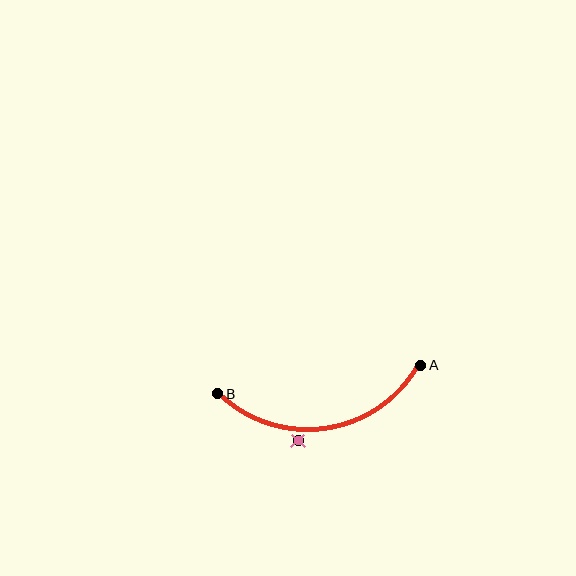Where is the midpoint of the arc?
The arc midpoint is the point on the curve farthest from the straight line joining A and B. It sits below that line.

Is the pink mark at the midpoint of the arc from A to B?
No — the pink mark does not lie on the arc at all. It sits slightly outside the curve.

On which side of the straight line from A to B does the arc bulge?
The arc bulges below the straight line connecting A and B.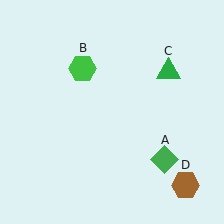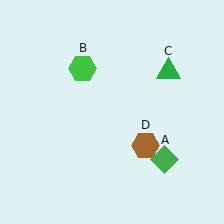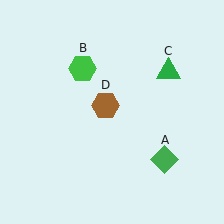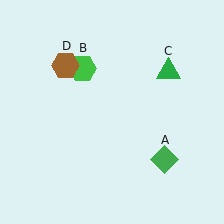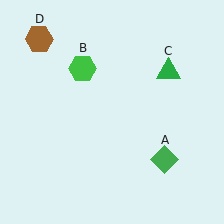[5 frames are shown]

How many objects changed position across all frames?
1 object changed position: brown hexagon (object D).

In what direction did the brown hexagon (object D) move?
The brown hexagon (object D) moved up and to the left.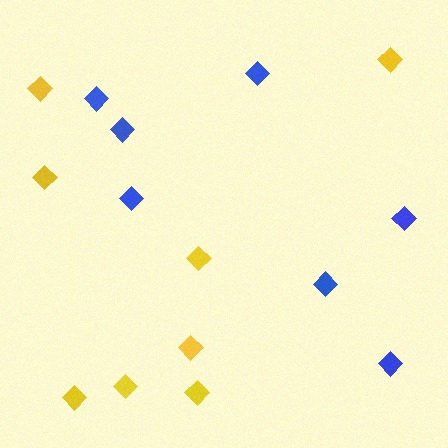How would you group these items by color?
There are 2 groups: one group of blue diamonds (7) and one group of yellow diamonds (8).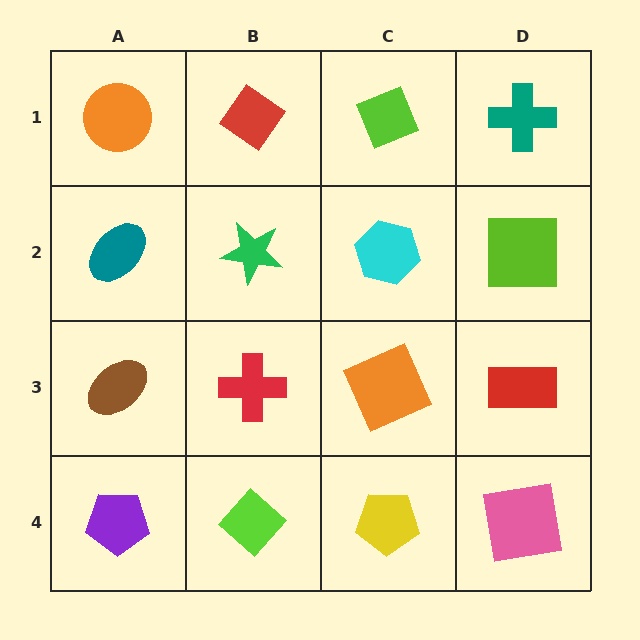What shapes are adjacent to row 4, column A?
A brown ellipse (row 3, column A), a lime diamond (row 4, column B).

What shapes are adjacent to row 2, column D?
A teal cross (row 1, column D), a red rectangle (row 3, column D), a cyan hexagon (row 2, column C).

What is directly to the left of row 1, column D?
A lime diamond.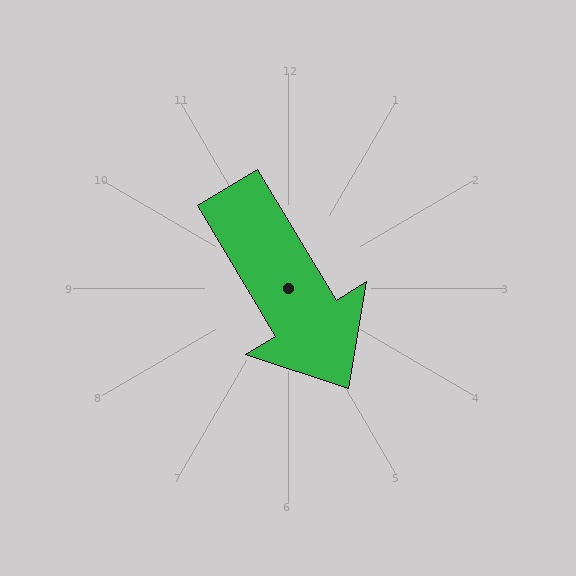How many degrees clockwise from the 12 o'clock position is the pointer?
Approximately 149 degrees.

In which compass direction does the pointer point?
Southeast.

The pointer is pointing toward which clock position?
Roughly 5 o'clock.